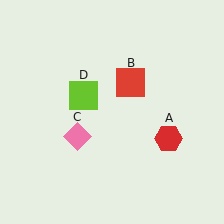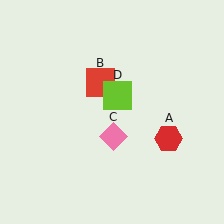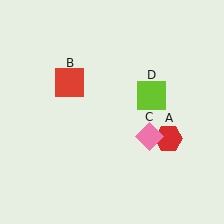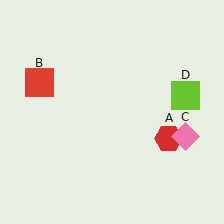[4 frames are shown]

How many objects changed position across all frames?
3 objects changed position: red square (object B), pink diamond (object C), lime square (object D).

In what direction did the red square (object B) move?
The red square (object B) moved left.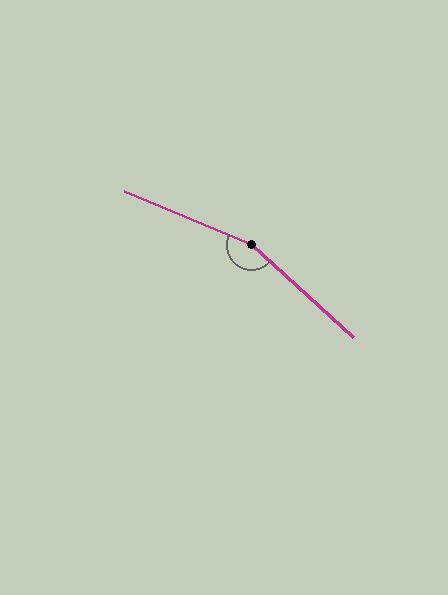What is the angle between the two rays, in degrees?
Approximately 161 degrees.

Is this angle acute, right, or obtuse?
It is obtuse.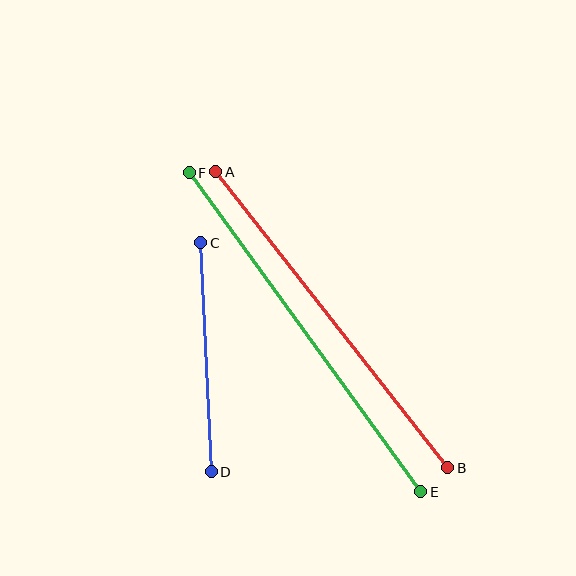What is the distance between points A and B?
The distance is approximately 376 pixels.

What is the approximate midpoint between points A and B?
The midpoint is at approximately (332, 320) pixels.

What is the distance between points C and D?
The distance is approximately 230 pixels.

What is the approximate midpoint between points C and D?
The midpoint is at approximately (206, 357) pixels.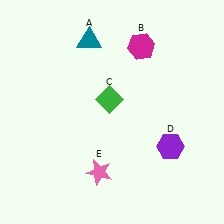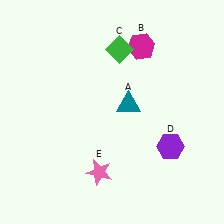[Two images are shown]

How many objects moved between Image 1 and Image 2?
2 objects moved between the two images.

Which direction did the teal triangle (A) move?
The teal triangle (A) moved down.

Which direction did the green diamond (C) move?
The green diamond (C) moved up.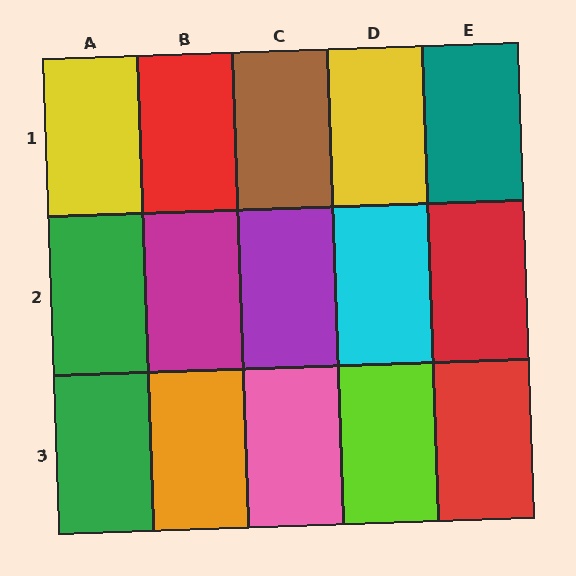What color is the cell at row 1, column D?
Yellow.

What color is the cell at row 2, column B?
Magenta.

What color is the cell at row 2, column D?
Cyan.